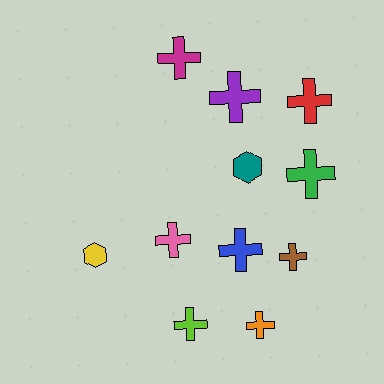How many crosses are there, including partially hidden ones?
There are 9 crosses.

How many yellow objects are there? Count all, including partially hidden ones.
There is 1 yellow object.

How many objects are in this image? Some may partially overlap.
There are 11 objects.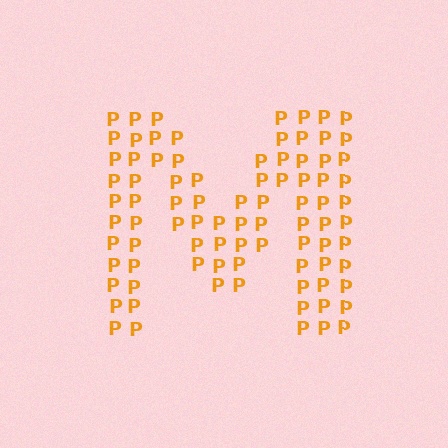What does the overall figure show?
The overall figure shows the letter M.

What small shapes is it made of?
It is made of small letter P's.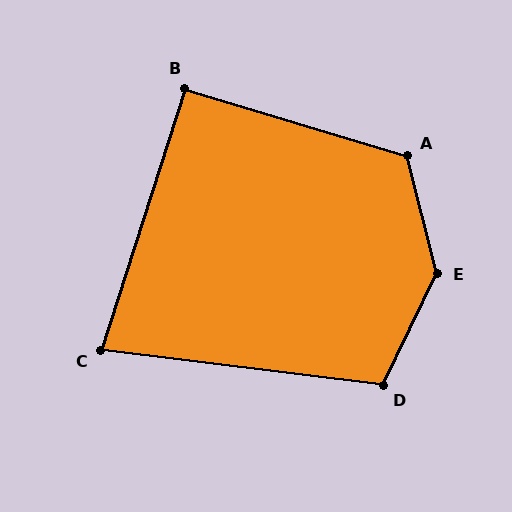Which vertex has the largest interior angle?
E, at approximately 141 degrees.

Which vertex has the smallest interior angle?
C, at approximately 79 degrees.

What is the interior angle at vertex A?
Approximately 121 degrees (obtuse).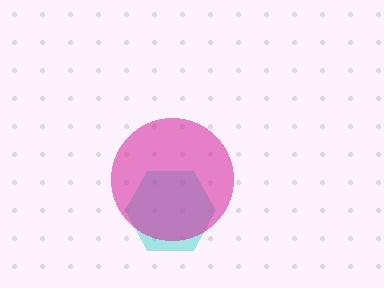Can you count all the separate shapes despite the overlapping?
Yes, there are 2 separate shapes.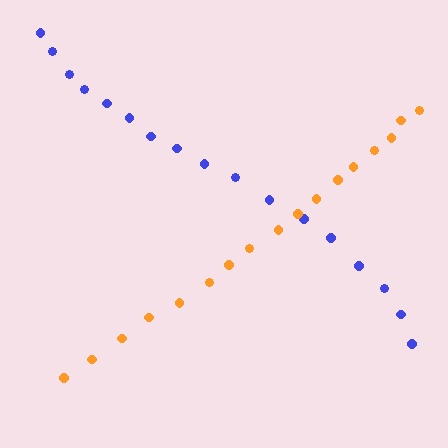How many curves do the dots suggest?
There are 2 distinct paths.